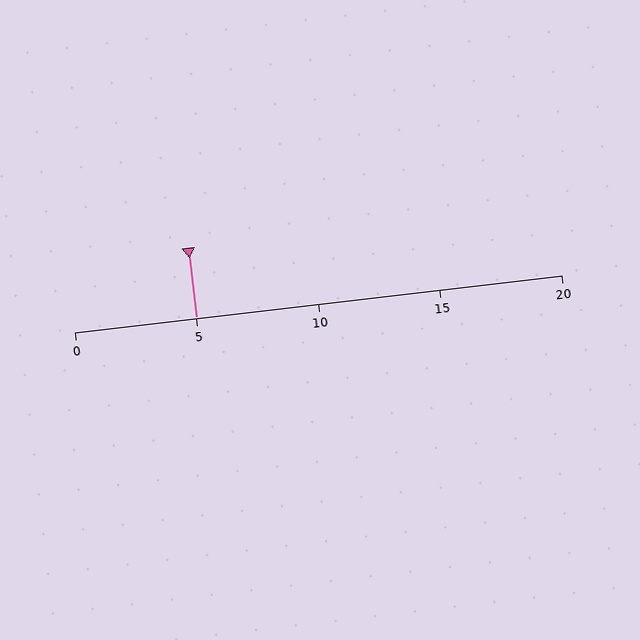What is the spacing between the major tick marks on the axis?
The major ticks are spaced 5 apart.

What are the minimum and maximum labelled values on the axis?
The axis runs from 0 to 20.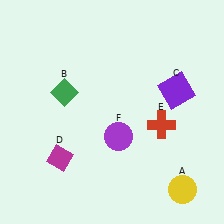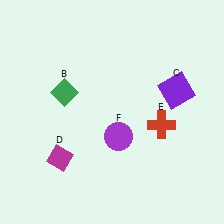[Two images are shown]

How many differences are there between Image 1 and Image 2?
There is 1 difference between the two images.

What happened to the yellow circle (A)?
The yellow circle (A) was removed in Image 2. It was in the bottom-right area of Image 1.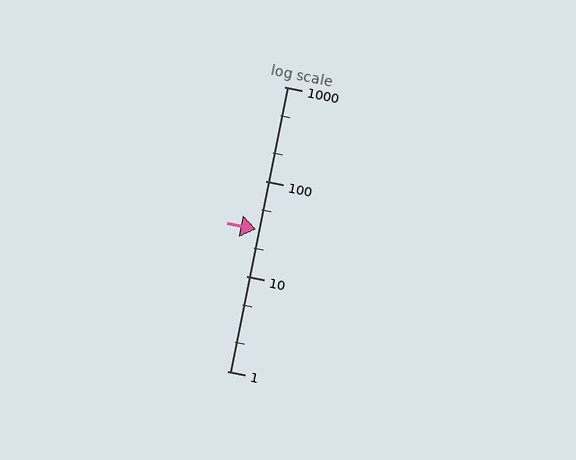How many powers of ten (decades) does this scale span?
The scale spans 3 decades, from 1 to 1000.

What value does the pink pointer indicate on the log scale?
The pointer indicates approximately 31.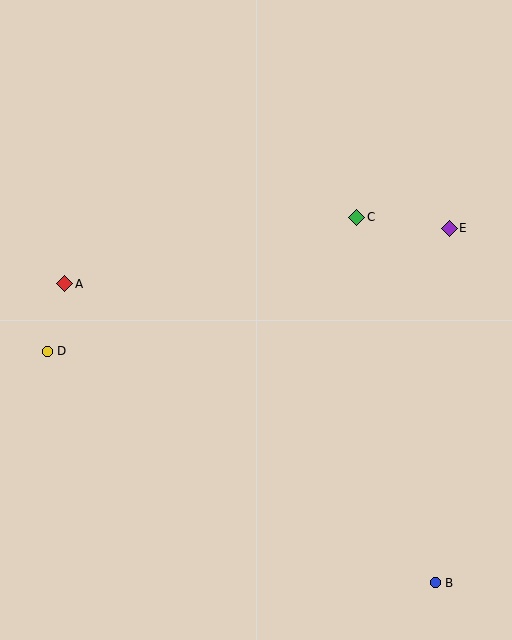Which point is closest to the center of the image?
Point C at (357, 217) is closest to the center.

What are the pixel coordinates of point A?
Point A is at (65, 284).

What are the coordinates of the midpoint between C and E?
The midpoint between C and E is at (403, 223).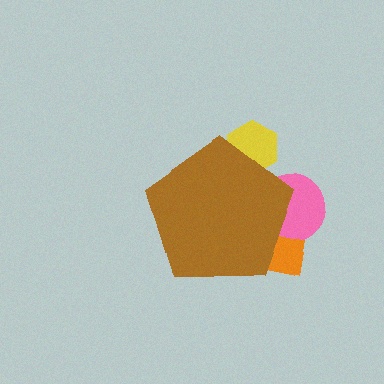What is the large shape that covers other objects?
A brown pentagon.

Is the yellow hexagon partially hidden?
Yes, the yellow hexagon is partially hidden behind the brown pentagon.